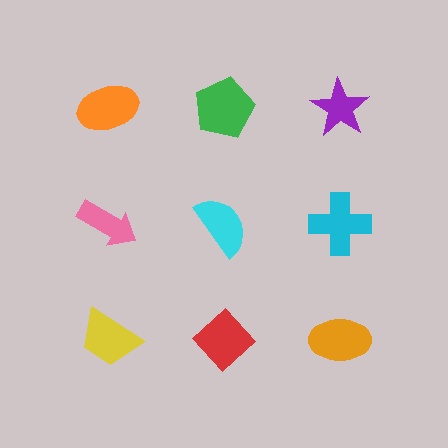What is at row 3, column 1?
A yellow trapezoid.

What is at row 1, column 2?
A green pentagon.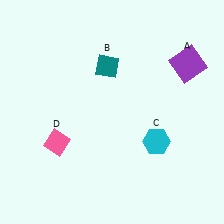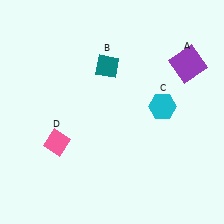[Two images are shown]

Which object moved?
The cyan hexagon (C) moved up.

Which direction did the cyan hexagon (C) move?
The cyan hexagon (C) moved up.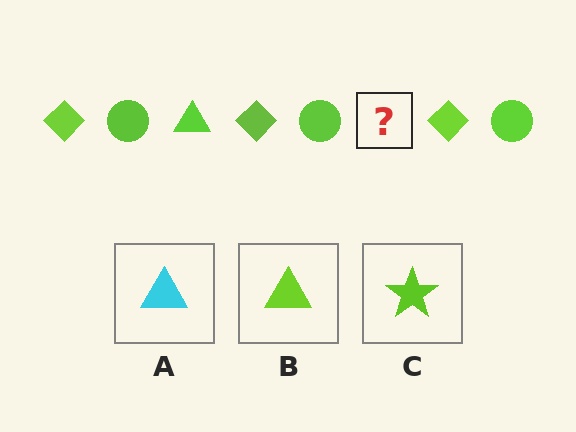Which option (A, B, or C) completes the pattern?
B.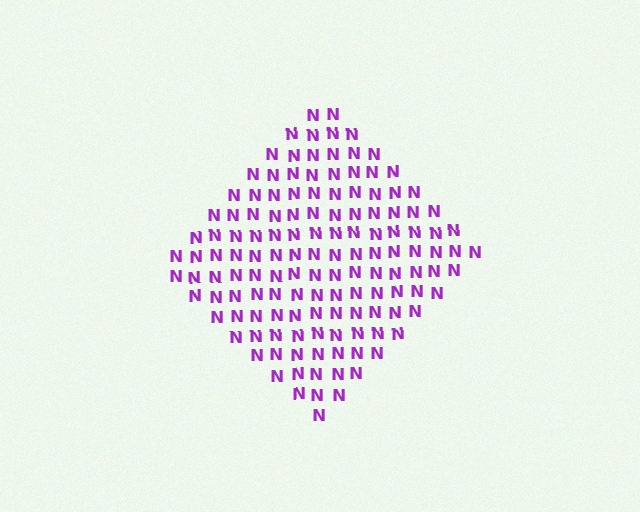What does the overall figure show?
The overall figure shows a diamond.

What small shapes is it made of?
It is made of small letter N's.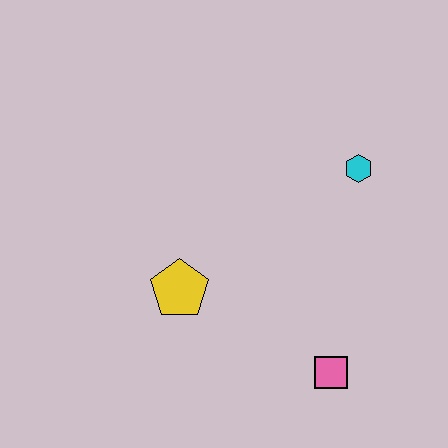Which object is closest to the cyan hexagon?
The pink square is closest to the cyan hexagon.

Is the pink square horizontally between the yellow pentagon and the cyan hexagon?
Yes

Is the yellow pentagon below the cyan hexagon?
Yes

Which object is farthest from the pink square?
The cyan hexagon is farthest from the pink square.